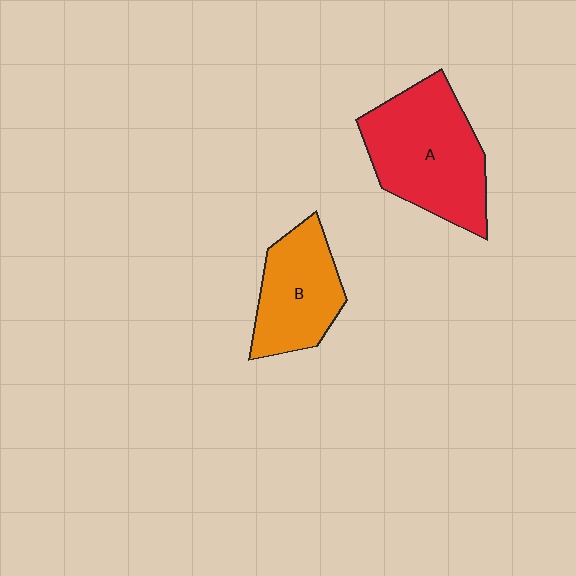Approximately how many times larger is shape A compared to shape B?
Approximately 1.5 times.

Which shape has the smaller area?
Shape B (orange).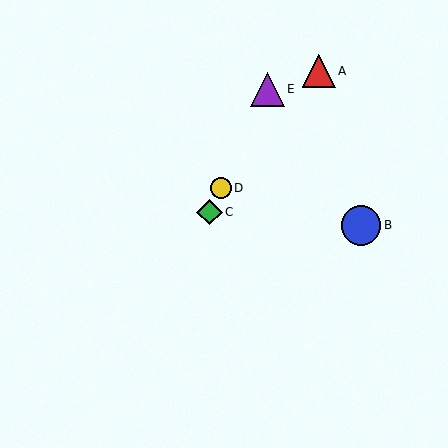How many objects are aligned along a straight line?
3 objects (C, D, E) are aligned along a straight line.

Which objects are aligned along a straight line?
Objects C, D, E are aligned along a straight line.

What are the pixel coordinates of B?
Object B is at (361, 225).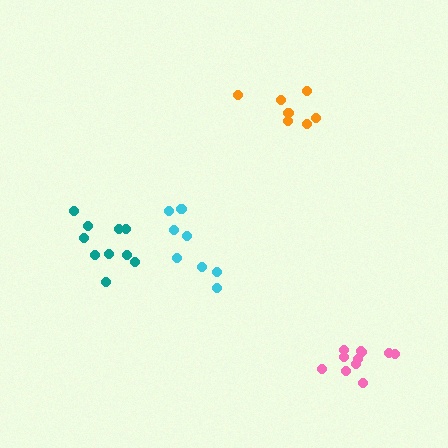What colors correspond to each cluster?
The clusters are colored: cyan, teal, pink, orange.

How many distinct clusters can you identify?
There are 4 distinct clusters.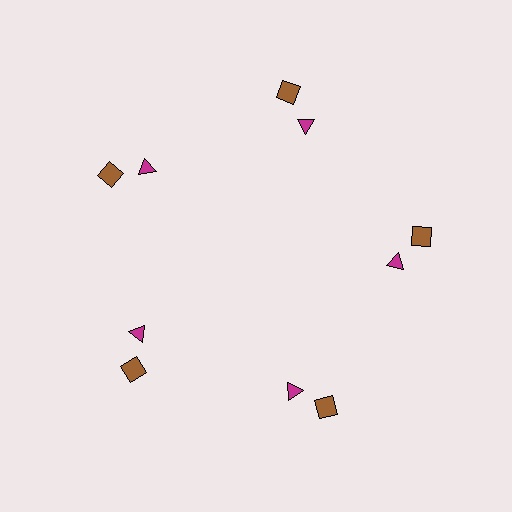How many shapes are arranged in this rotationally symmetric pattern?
There are 10 shapes, arranged in 5 groups of 2.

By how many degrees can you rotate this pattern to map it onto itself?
The pattern maps onto itself every 72 degrees of rotation.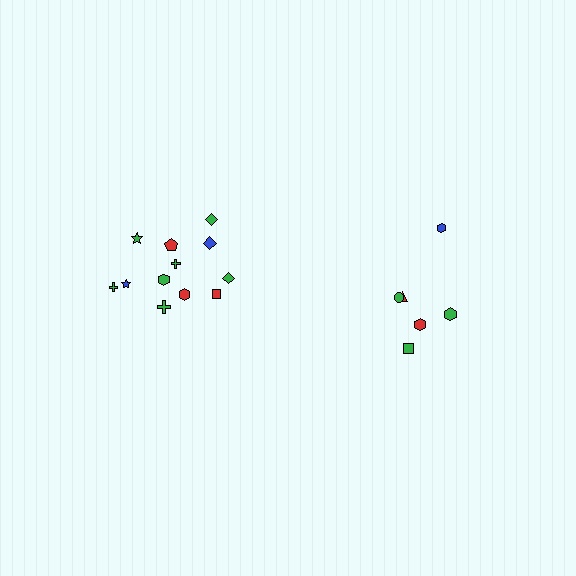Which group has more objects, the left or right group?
The left group.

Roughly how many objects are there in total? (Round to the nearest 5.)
Roughly 20 objects in total.